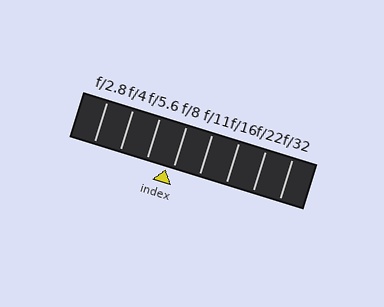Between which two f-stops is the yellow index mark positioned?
The index mark is between f/5.6 and f/8.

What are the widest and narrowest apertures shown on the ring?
The widest aperture shown is f/2.8 and the narrowest is f/32.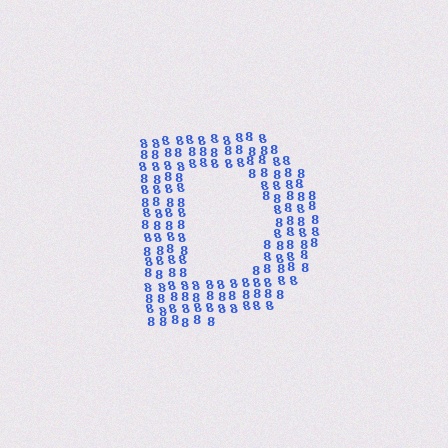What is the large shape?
The large shape is the letter D.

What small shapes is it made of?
It is made of small digit 8's.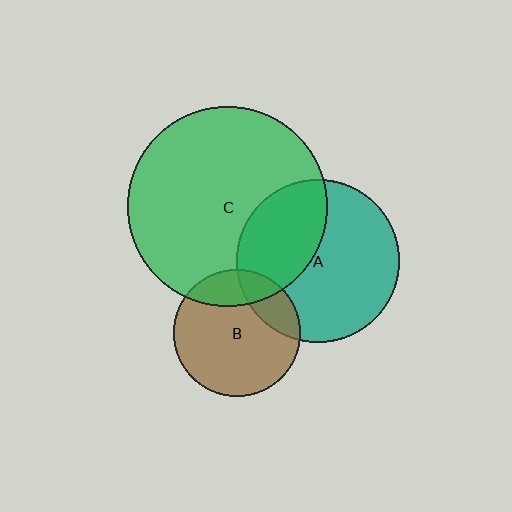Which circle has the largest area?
Circle C (green).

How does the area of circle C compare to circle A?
Approximately 1.5 times.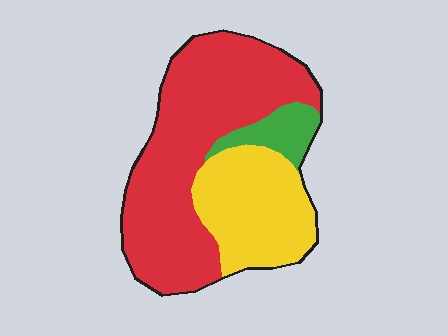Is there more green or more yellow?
Yellow.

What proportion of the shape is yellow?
Yellow covers about 30% of the shape.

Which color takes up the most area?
Red, at roughly 60%.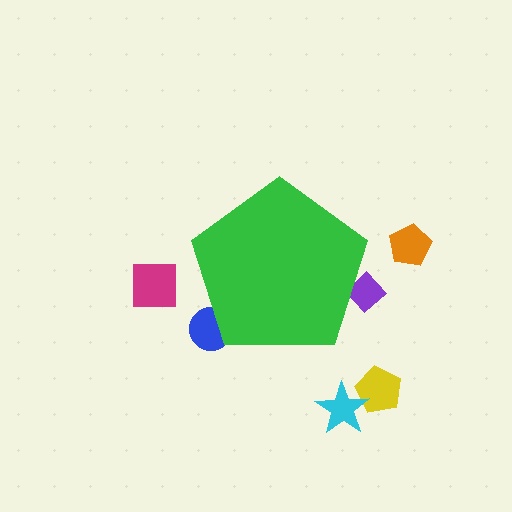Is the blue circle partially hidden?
Yes, the blue circle is partially hidden behind the green pentagon.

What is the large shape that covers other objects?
A green pentagon.